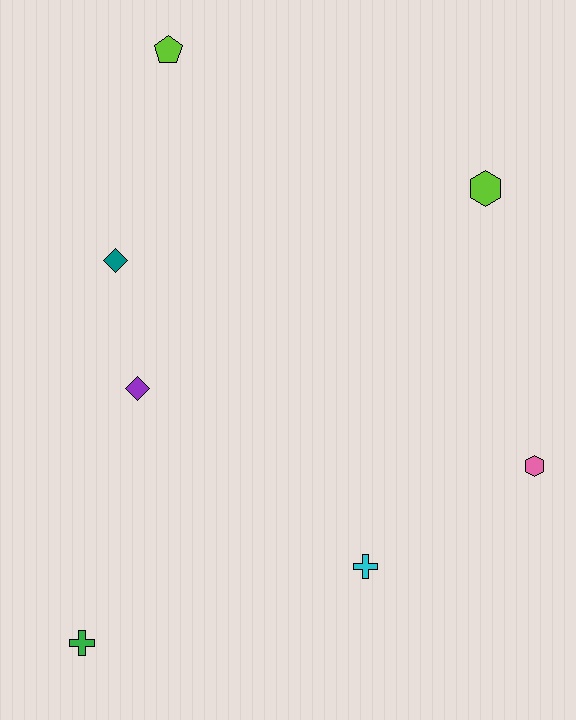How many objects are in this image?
There are 7 objects.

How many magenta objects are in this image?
There are no magenta objects.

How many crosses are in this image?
There are 2 crosses.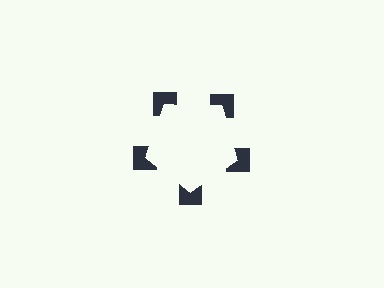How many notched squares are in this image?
There are 5 — one at each vertex of the illusory pentagon.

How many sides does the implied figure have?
5 sides.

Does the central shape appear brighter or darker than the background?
It typically appears slightly brighter than the background, even though no actual brightness change is drawn.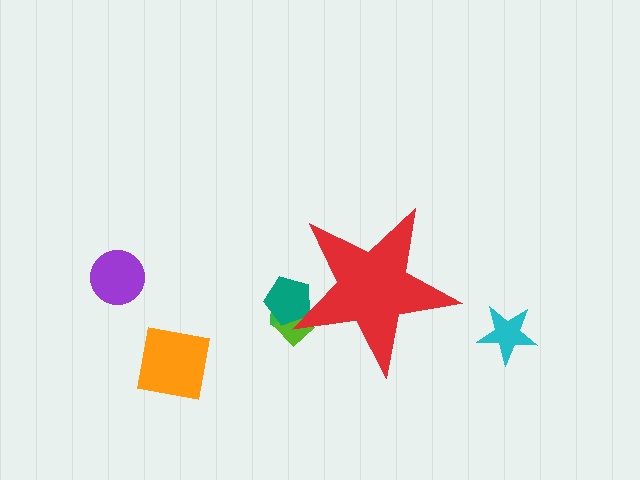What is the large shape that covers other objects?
A red star.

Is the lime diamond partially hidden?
Yes, the lime diamond is partially hidden behind the red star.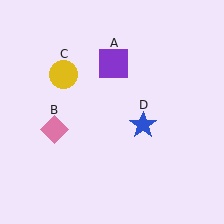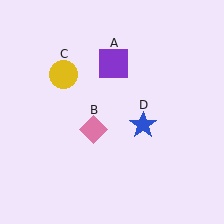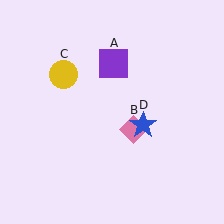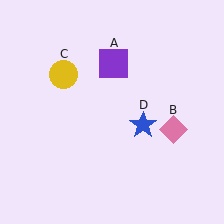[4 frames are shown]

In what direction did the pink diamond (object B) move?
The pink diamond (object B) moved right.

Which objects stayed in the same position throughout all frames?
Purple square (object A) and yellow circle (object C) and blue star (object D) remained stationary.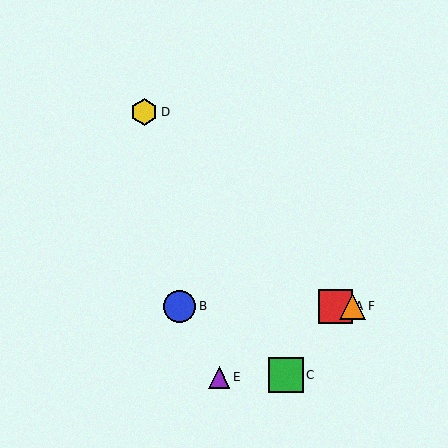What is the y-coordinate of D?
Object D is at y≈112.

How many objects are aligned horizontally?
3 objects (A, B, F) are aligned horizontally.